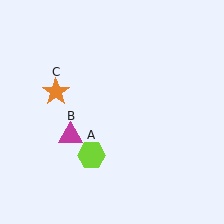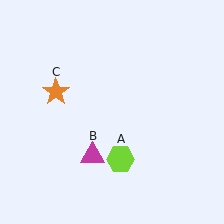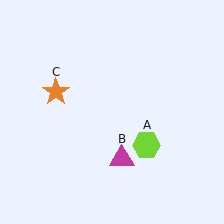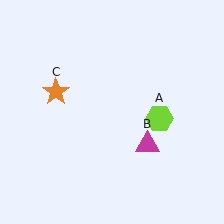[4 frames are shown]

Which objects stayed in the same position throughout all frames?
Orange star (object C) remained stationary.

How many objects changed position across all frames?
2 objects changed position: lime hexagon (object A), magenta triangle (object B).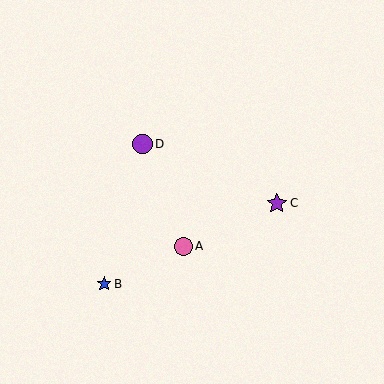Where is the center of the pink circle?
The center of the pink circle is at (183, 246).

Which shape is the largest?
The purple star (labeled C) is the largest.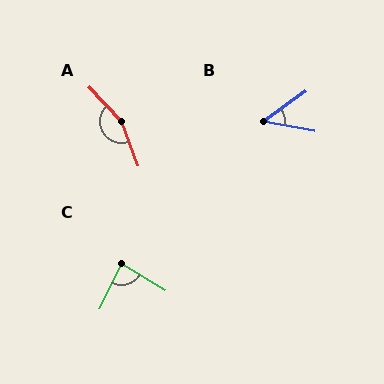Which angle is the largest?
A, at approximately 157 degrees.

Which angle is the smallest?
B, at approximately 46 degrees.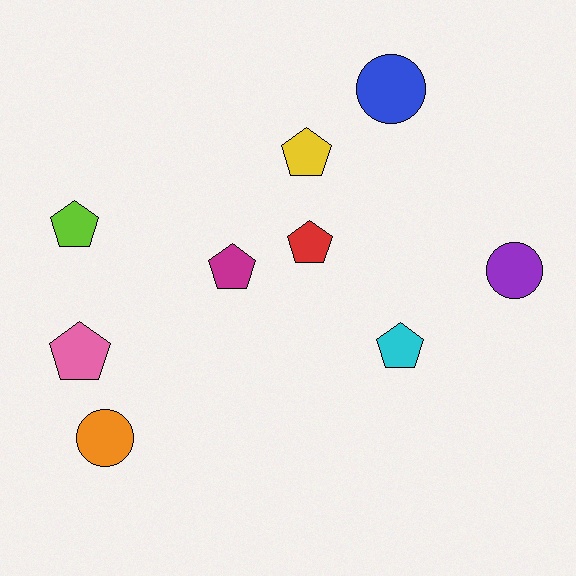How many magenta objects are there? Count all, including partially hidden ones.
There is 1 magenta object.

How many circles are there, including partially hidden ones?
There are 3 circles.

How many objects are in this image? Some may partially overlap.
There are 9 objects.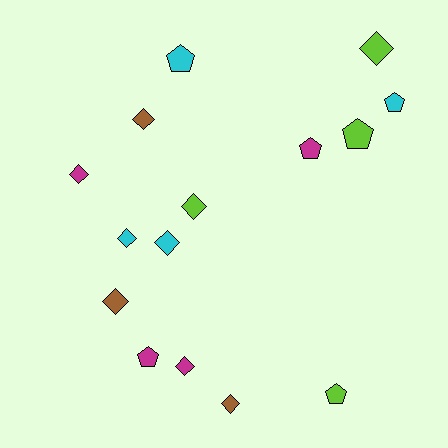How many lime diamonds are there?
There are 2 lime diamonds.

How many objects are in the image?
There are 15 objects.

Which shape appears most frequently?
Diamond, with 9 objects.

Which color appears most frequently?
Lime, with 4 objects.